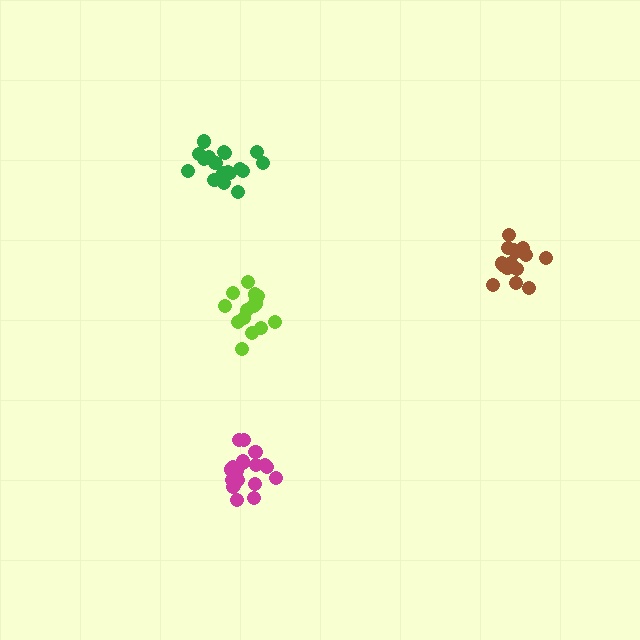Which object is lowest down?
The magenta cluster is bottommost.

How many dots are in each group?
Group 1: 19 dots, Group 2: 16 dots, Group 3: 19 dots, Group 4: 19 dots (73 total).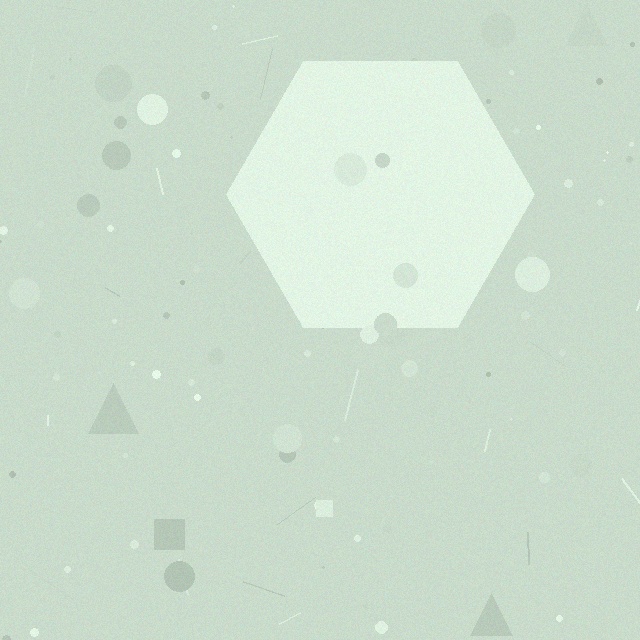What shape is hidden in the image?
A hexagon is hidden in the image.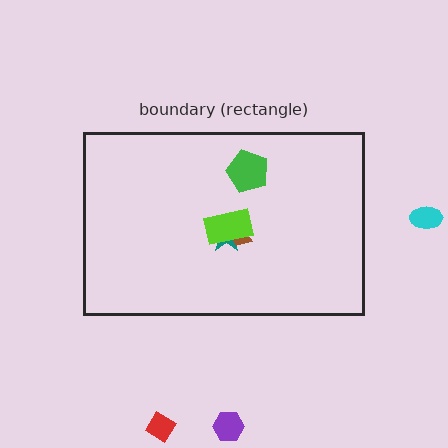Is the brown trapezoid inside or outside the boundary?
Inside.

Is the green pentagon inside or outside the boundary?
Inside.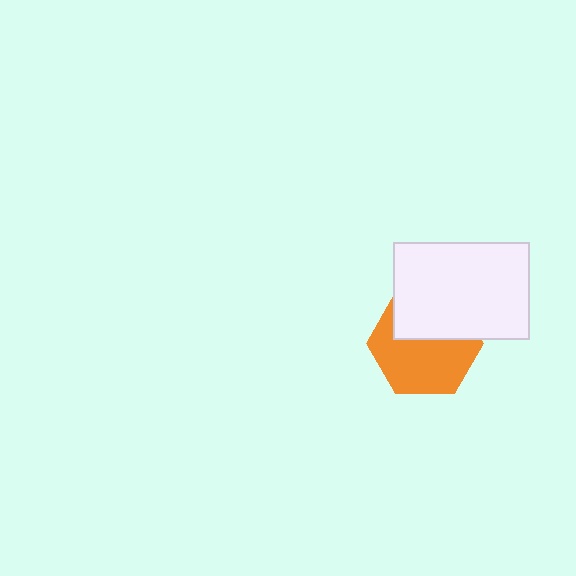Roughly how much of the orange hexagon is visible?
About half of it is visible (roughly 60%).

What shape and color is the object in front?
The object in front is a white rectangle.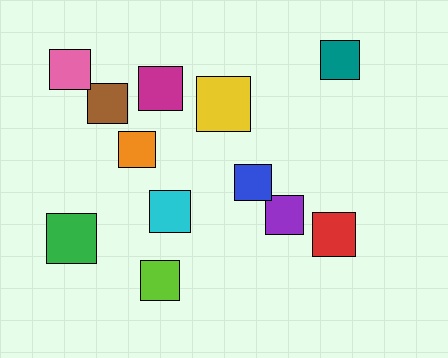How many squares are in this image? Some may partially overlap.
There are 12 squares.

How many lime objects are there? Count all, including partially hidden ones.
There is 1 lime object.